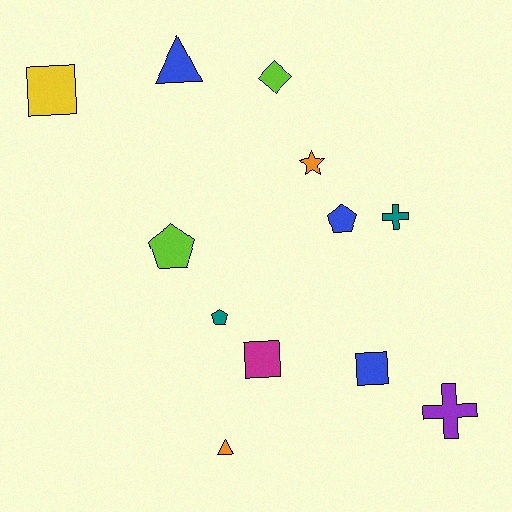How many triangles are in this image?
There are 2 triangles.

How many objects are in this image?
There are 12 objects.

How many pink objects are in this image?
There are no pink objects.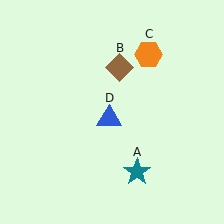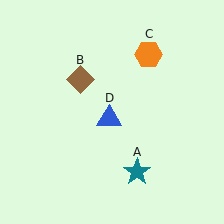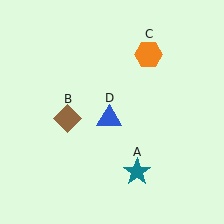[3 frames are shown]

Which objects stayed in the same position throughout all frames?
Teal star (object A) and orange hexagon (object C) and blue triangle (object D) remained stationary.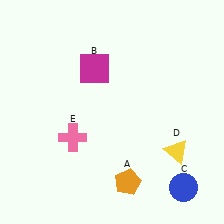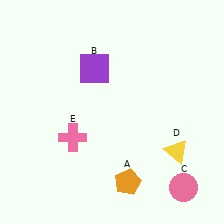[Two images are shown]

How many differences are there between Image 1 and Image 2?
There are 2 differences between the two images.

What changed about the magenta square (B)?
In Image 1, B is magenta. In Image 2, it changed to purple.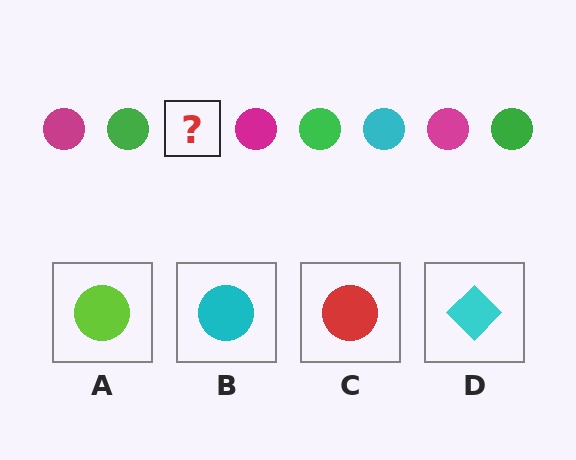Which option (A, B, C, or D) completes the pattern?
B.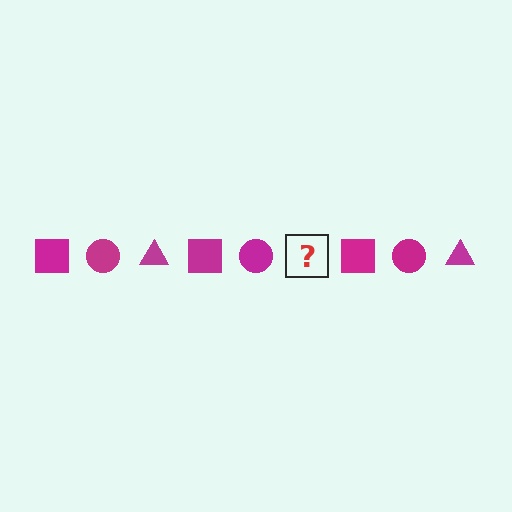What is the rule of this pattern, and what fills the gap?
The rule is that the pattern cycles through square, circle, triangle shapes in magenta. The gap should be filled with a magenta triangle.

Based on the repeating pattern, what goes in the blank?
The blank should be a magenta triangle.